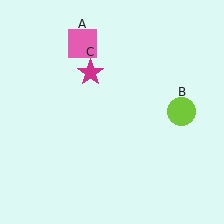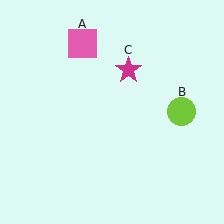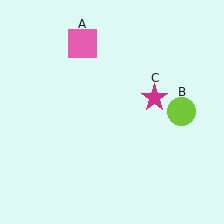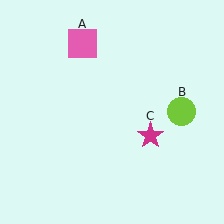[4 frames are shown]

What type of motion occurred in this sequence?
The magenta star (object C) rotated clockwise around the center of the scene.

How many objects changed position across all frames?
1 object changed position: magenta star (object C).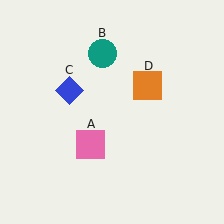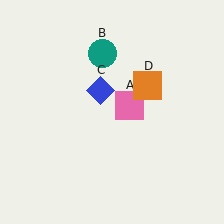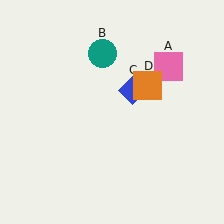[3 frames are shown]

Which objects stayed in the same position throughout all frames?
Teal circle (object B) and orange square (object D) remained stationary.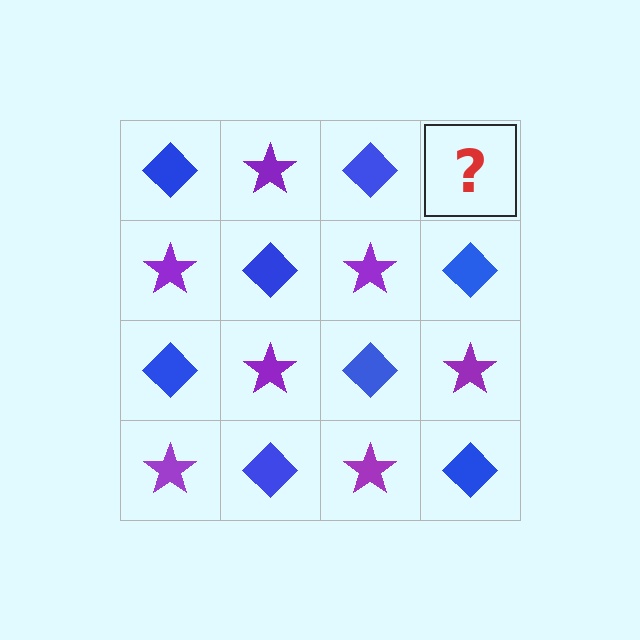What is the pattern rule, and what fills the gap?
The rule is that it alternates blue diamond and purple star in a checkerboard pattern. The gap should be filled with a purple star.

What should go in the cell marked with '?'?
The missing cell should contain a purple star.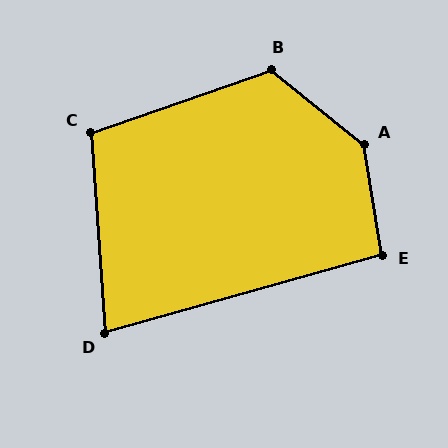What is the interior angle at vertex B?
Approximately 122 degrees (obtuse).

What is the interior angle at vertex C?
Approximately 105 degrees (obtuse).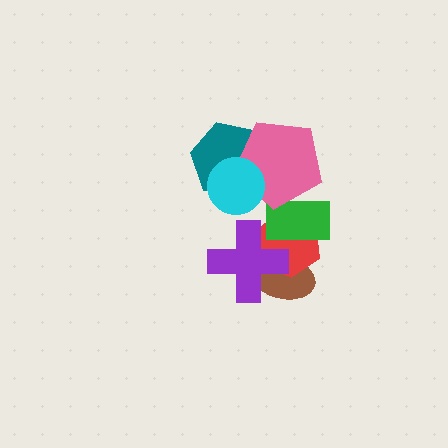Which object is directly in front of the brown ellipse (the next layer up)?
The red hexagon is directly in front of the brown ellipse.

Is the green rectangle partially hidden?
Yes, it is partially covered by another shape.